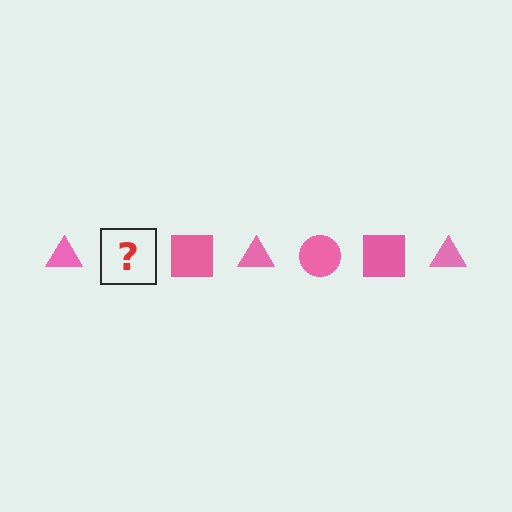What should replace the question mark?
The question mark should be replaced with a pink circle.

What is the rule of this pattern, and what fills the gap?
The rule is that the pattern cycles through triangle, circle, square shapes in pink. The gap should be filled with a pink circle.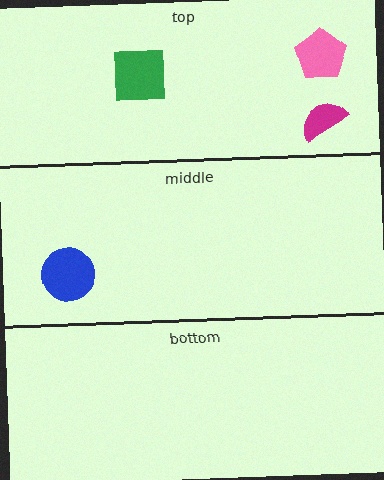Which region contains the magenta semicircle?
The top region.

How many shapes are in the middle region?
1.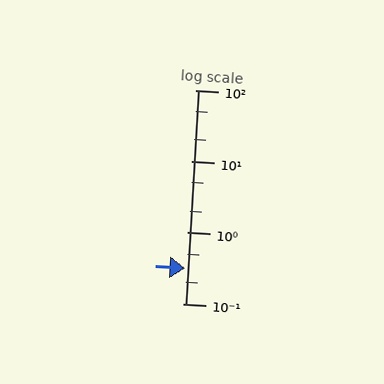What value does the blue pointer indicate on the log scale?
The pointer indicates approximately 0.31.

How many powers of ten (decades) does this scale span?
The scale spans 3 decades, from 0.1 to 100.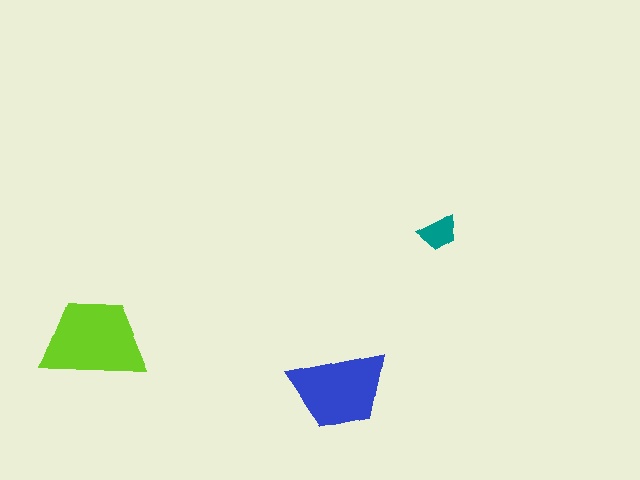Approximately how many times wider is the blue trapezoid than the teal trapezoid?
About 2.5 times wider.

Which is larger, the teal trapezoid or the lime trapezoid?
The lime one.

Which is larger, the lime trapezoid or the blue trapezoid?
The lime one.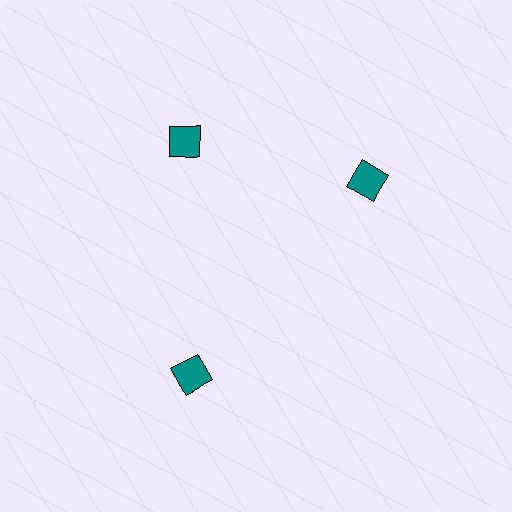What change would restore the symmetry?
The symmetry would be restored by rotating it back into even spacing with its neighbors so that all 3 squares sit at equal angles and equal distance from the center.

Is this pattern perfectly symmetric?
No. The 3 teal squares are arranged in a ring, but one element near the 3 o'clock position is rotated out of alignment along the ring, breaking the 3-fold rotational symmetry.